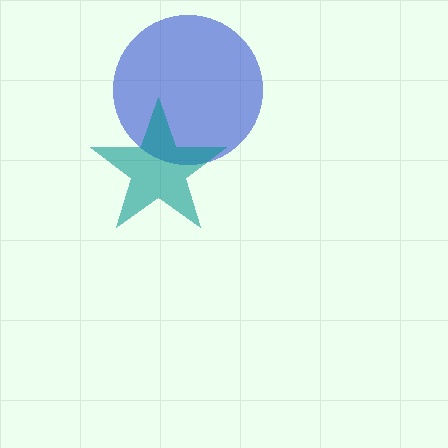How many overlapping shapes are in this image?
There are 2 overlapping shapes in the image.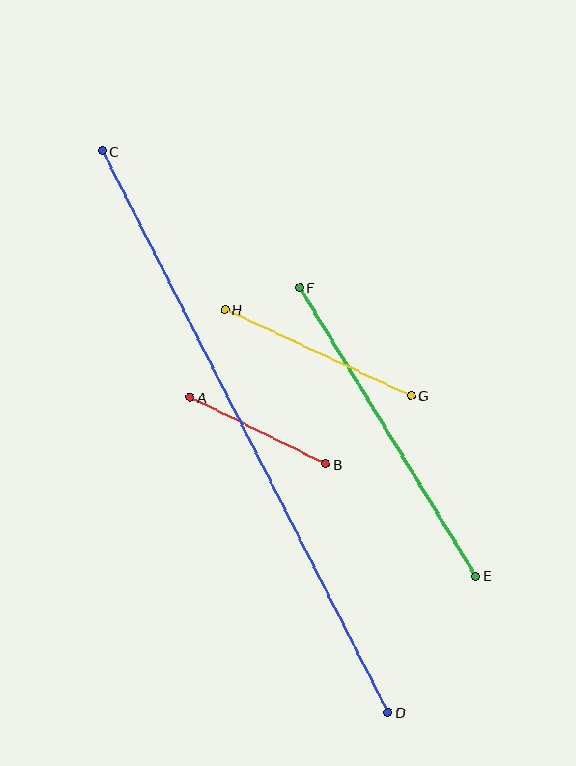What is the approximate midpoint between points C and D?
The midpoint is at approximately (245, 432) pixels.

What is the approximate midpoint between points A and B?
The midpoint is at approximately (258, 431) pixels.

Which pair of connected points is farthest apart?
Points C and D are farthest apart.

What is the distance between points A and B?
The distance is approximately 152 pixels.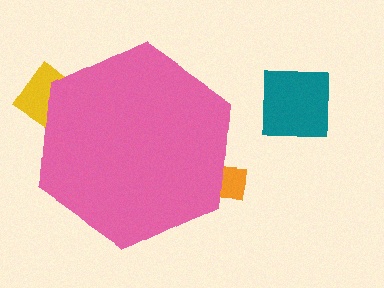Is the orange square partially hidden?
Yes, the orange square is partially hidden behind the pink hexagon.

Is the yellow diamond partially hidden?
Yes, the yellow diamond is partially hidden behind the pink hexagon.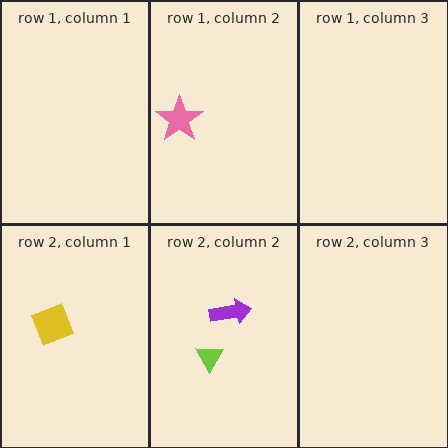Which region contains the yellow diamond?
The row 2, column 1 region.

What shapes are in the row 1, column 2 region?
The pink star.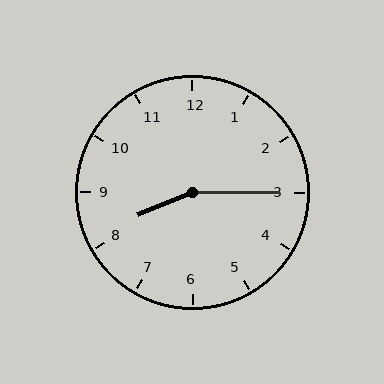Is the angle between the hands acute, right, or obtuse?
It is obtuse.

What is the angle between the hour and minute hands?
Approximately 158 degrees.